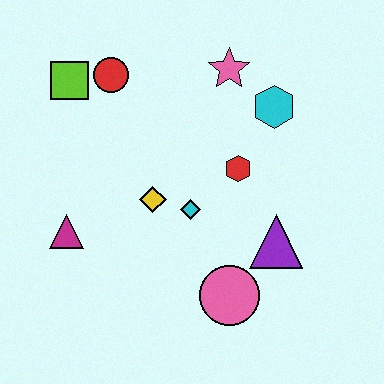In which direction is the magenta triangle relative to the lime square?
The magenta triangle is below the lime square.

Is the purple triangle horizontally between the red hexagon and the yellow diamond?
No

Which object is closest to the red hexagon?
The cyan diamond is closest to the red hexagon.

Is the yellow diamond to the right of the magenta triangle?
Yes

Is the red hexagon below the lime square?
Yes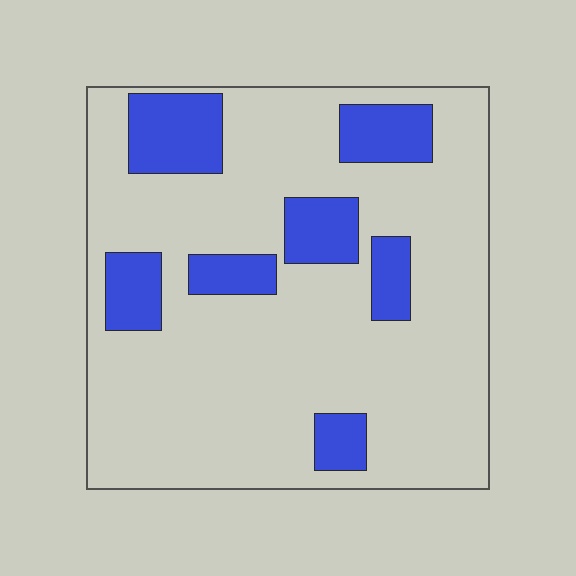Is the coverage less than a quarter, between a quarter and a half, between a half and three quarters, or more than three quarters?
Less than a quarter.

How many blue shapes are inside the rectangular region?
7.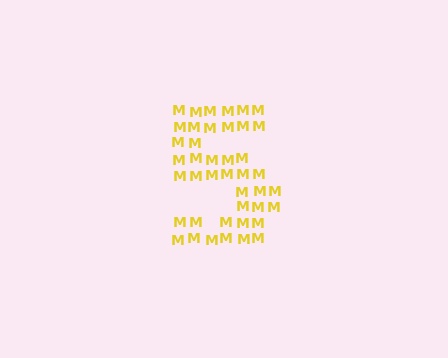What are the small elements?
The small elements are letter M's.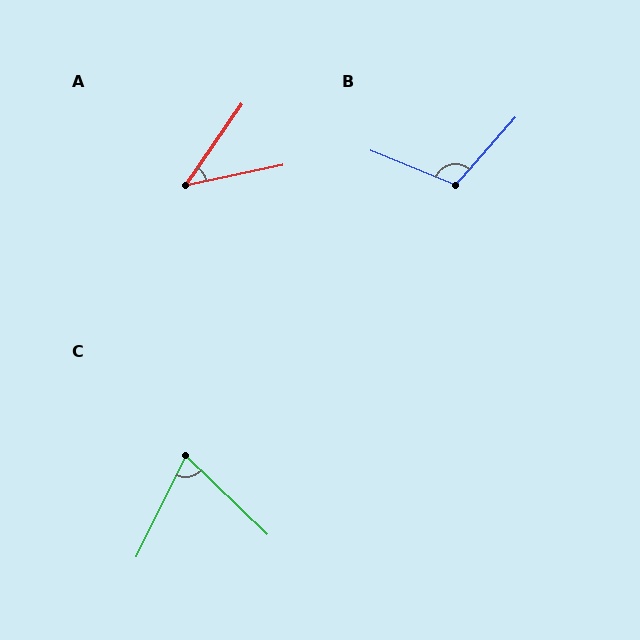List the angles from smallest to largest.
A (43°), C (72°), B (110°).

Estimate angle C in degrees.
Approximately 72 degrees.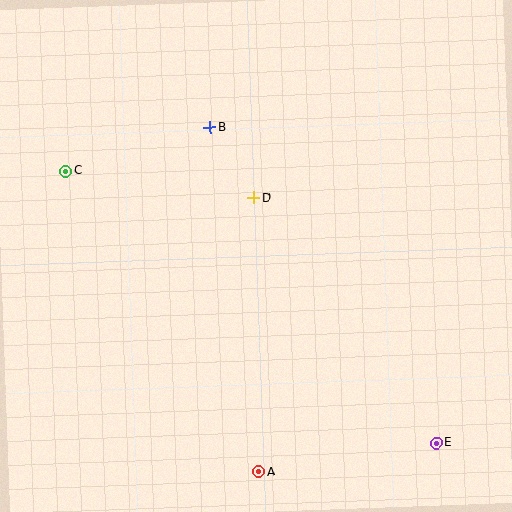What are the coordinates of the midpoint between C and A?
The midpoint between C and A is at (162, 322).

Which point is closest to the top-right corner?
Point D is closest to the top-right corner.